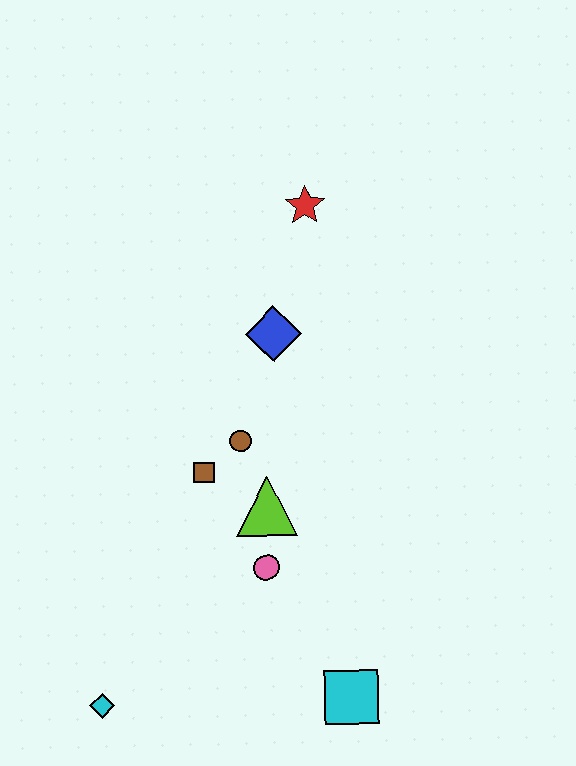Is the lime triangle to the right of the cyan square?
No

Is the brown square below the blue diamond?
Yes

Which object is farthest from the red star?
The cyan diamond is farthest from the red star.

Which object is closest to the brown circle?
The brown square is closest to the brown circle.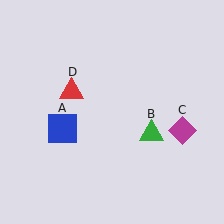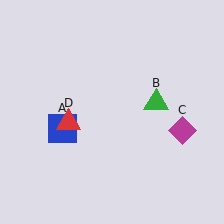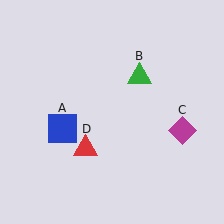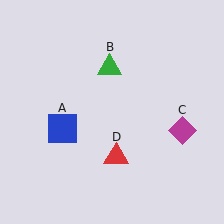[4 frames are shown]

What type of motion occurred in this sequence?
The green triangle (object B), red triangle (object D) rotated counterclockwise around the center of the scene.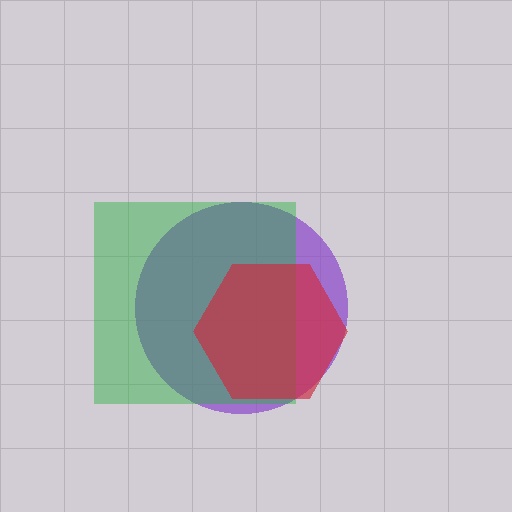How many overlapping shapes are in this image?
There are 3 overlapping shapes in the image.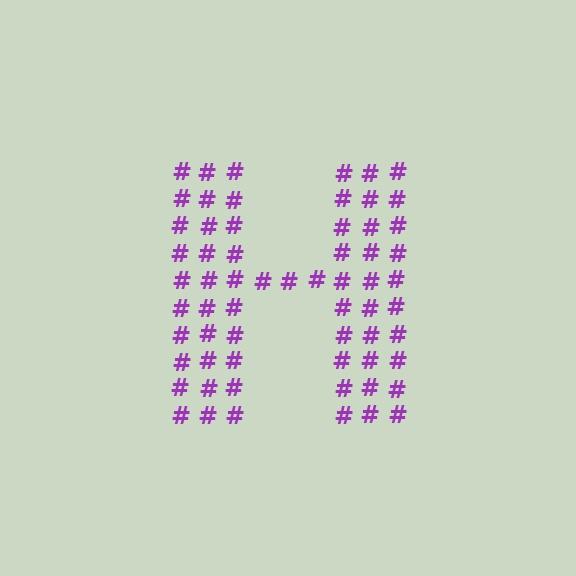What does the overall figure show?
The overall figure shows the letter H.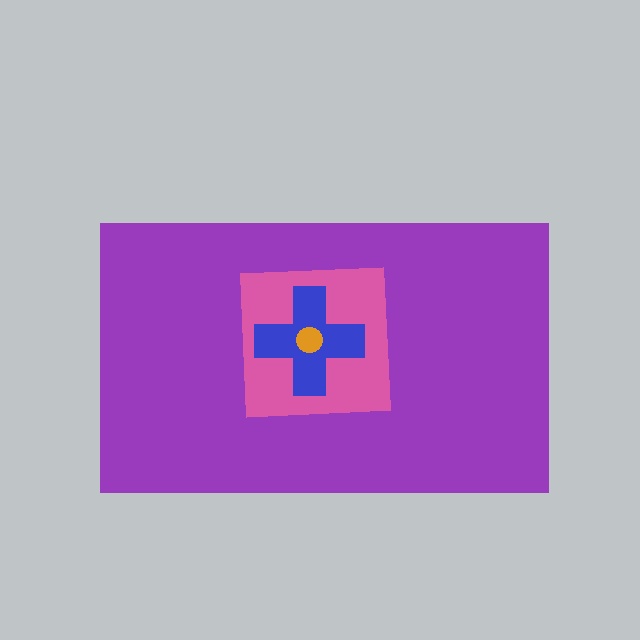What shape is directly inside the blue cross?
The orange circle.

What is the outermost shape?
The purple rectangle.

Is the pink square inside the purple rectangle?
Yes.